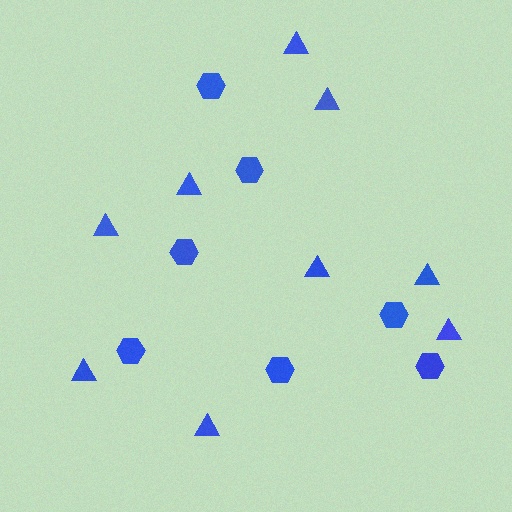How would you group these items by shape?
There are 2 groups: one group of triangles (9) and one group of hexagons (7).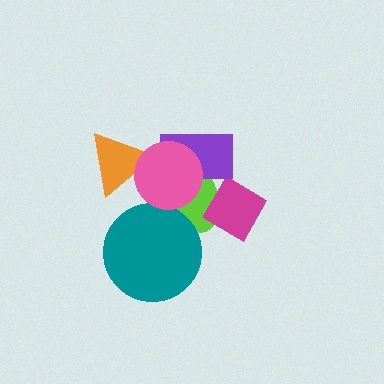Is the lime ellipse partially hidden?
Yes, it is partially covered by another shape.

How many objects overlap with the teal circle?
1 object overlaps with the teal circle.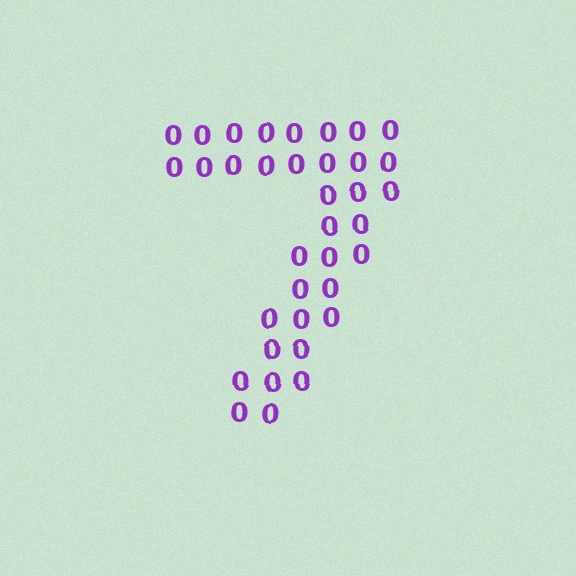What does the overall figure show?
The overall figure shows the digit 7.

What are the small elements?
The small elements are digit 0's.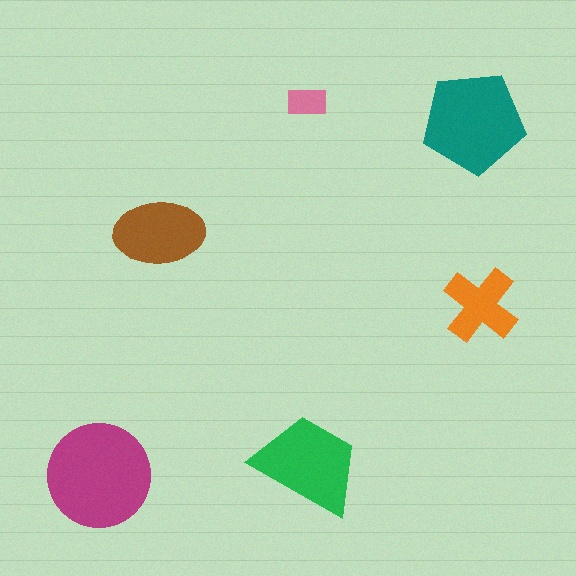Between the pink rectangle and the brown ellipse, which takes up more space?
The brown ellipse.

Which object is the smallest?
The pink rectangle.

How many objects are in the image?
There are 6 objects in the image.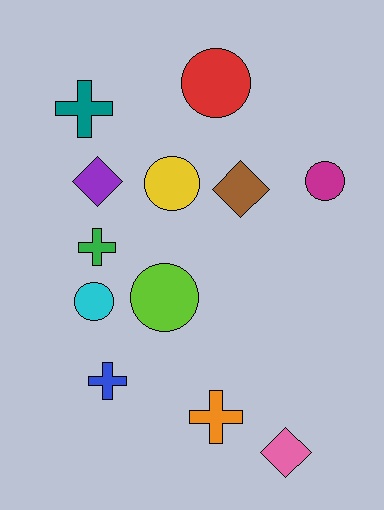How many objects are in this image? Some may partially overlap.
There are 12 objects.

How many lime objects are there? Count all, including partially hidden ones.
There is 1 lime object.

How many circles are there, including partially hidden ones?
There are 5 circles.